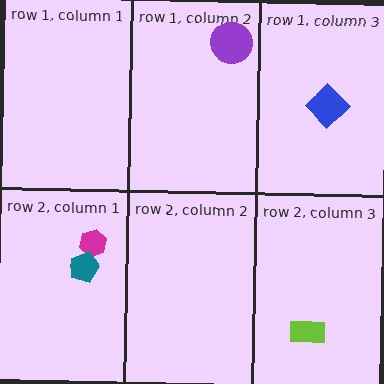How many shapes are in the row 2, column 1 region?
2.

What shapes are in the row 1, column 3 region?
The blue diamond.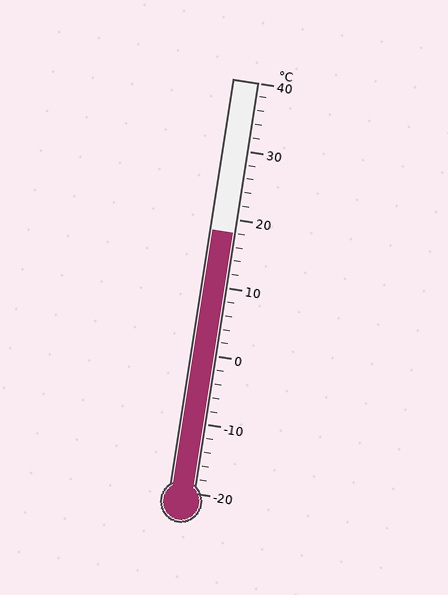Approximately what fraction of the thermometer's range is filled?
The thermometer is filled to approximately 65% of its range.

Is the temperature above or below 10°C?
The temperature is above 10°C.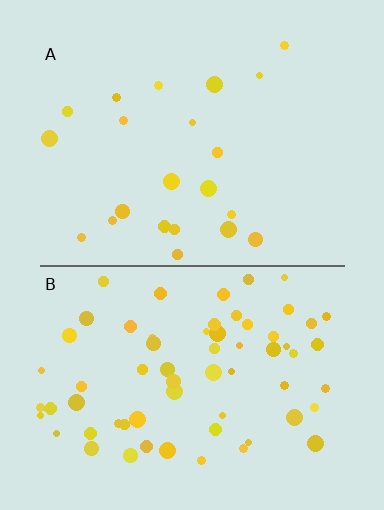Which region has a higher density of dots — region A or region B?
B (the bottom).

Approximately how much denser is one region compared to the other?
Approximately 2.9× — region B over region A.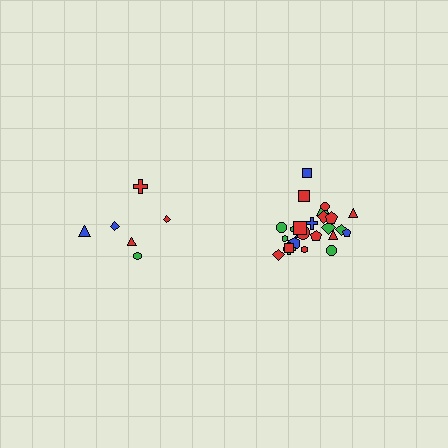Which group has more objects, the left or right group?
The right group.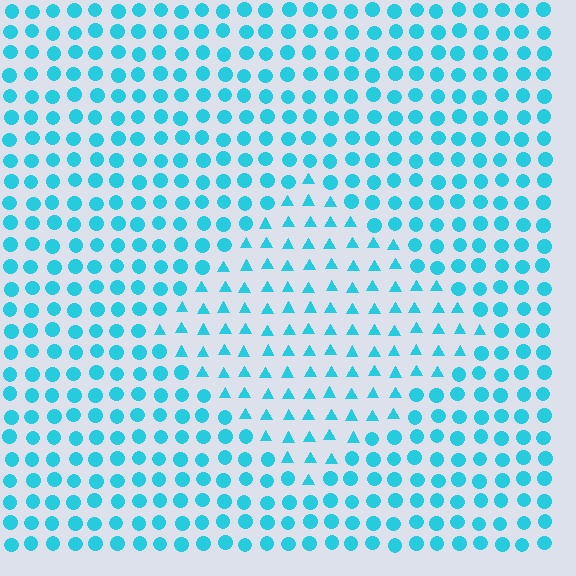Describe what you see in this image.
The image is filled with small cyan elements arranged in a uniform grid. A diamond-shaped region contains triangles, while the surrounding area contains circles. The boundary is defined purely by the change in element shape.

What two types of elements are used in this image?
The image uses triangles inside the diamond region and circles outside it.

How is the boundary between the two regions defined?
The boundary is defined by a change in element shape: triangles inside vs. circles outside. All elements share the same color and spacing.